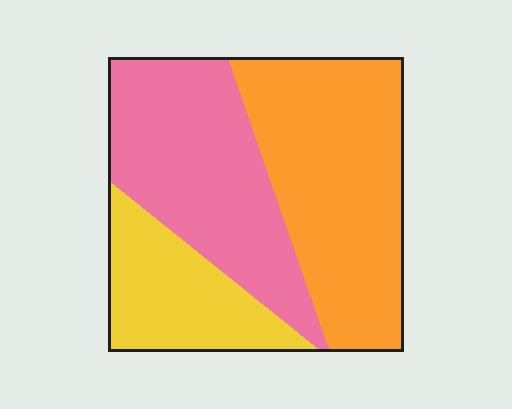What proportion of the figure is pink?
Pink covers around 35% of the figure.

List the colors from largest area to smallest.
From largest to smallest: orange, pink, yellow.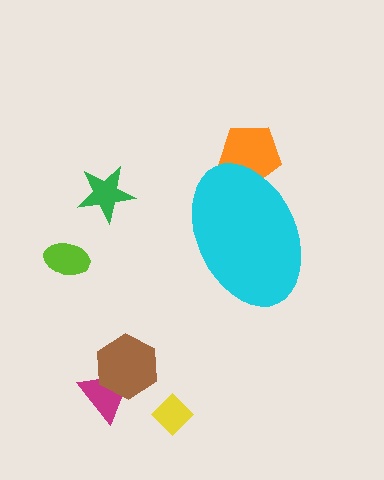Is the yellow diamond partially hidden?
No, the yellow diamond is fully visible.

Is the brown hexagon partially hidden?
No, the brown hexagon is fully visible.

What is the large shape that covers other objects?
A cyan ellipse.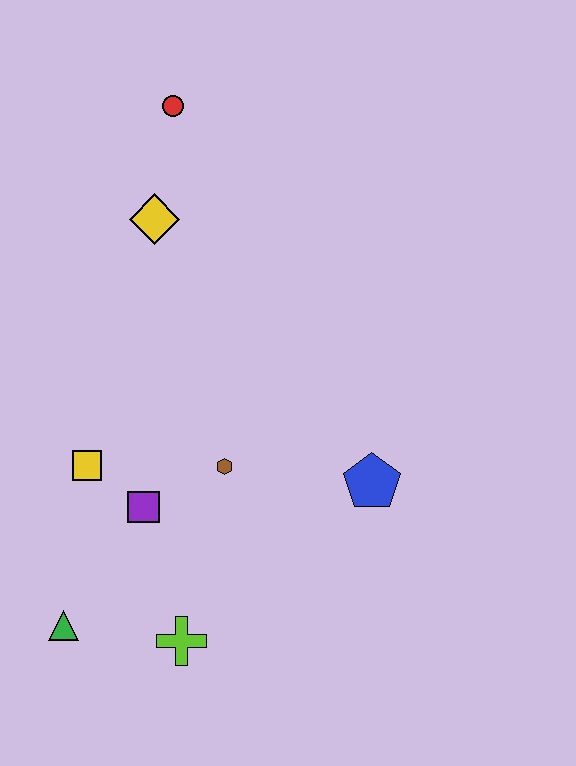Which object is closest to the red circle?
The yellow diamond is closest to the red circle.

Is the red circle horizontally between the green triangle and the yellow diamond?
No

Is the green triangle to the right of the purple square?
No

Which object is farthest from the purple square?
The red circle is farthest from the purple square.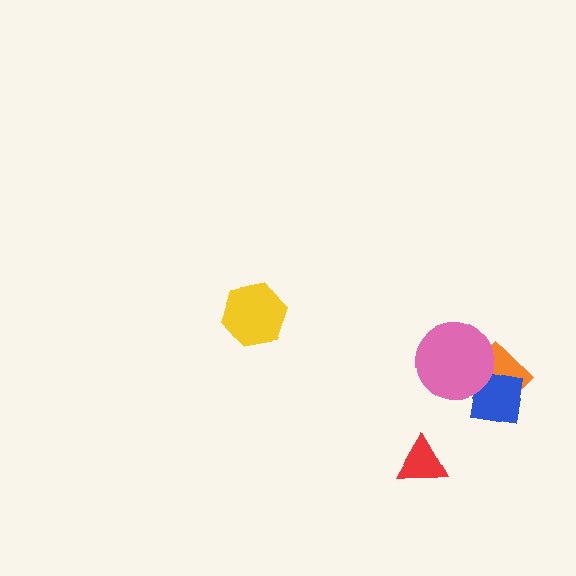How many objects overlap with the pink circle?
2 objects overlap with the pink circle.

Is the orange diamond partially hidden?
Yes, it is partially covered by another shape.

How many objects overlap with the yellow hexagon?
0 objects overlap with the yellow hexagon.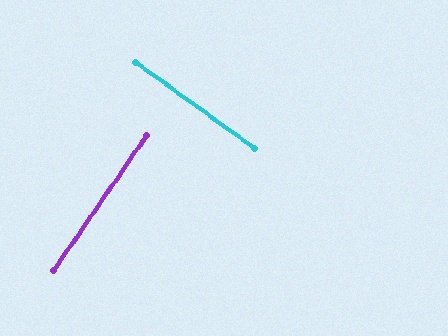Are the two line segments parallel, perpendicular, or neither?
Perpendicular — they meet at approximately 88°.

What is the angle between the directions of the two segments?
Approximately 88 degrees.